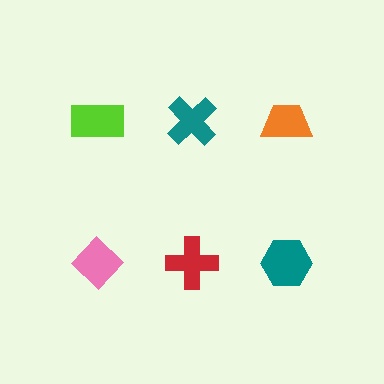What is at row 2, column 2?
A red cross.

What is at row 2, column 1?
A pink diamond.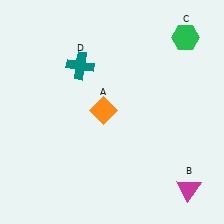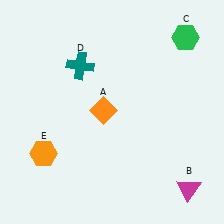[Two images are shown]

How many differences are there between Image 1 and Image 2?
There is 1 difference between the two images.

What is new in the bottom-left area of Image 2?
An orange hexagon (E) was added in the bottom-left area of Image 2.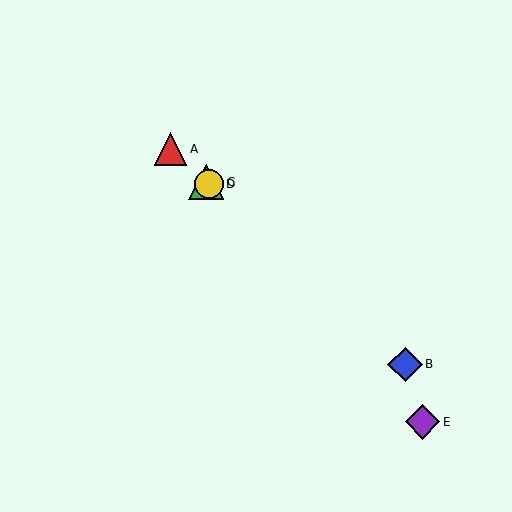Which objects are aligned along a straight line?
Objects A, B, C, D are aligned along a straight line.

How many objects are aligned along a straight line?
4 objects (A, B, C, D) are aligned along a straight line.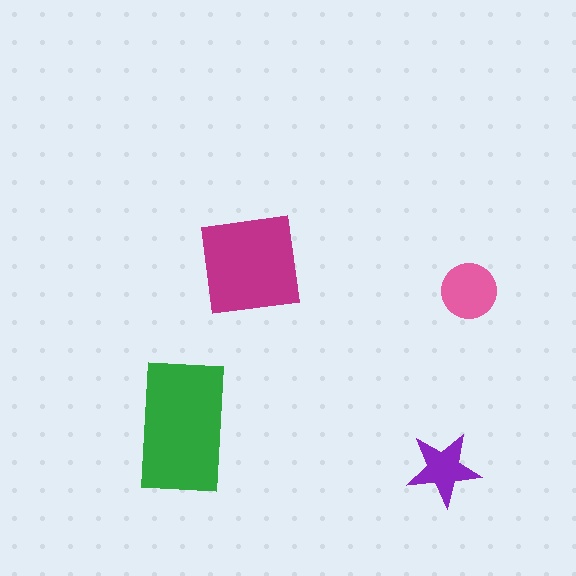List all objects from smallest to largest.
The purple star, the pink circle, the magenta square, the green rectangle.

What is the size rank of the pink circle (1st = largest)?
3rd.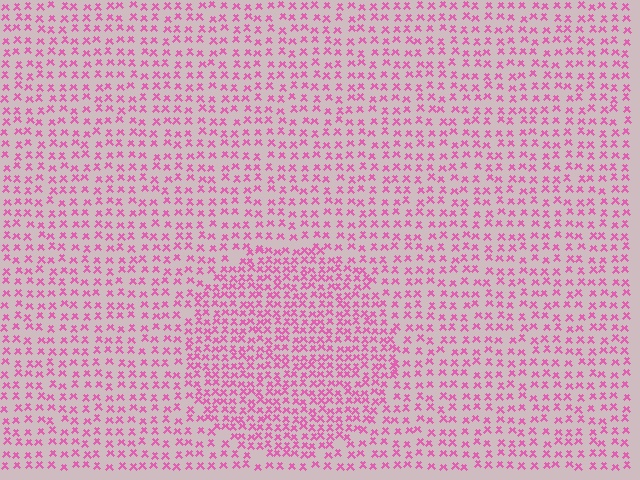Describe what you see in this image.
The image contains small pink elements arranged at two different densities. A circle-shaped region is visible where the elements are more densely packed than the surrounding area.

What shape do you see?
I see a circle.